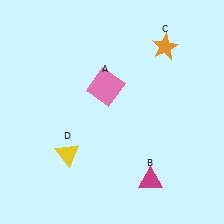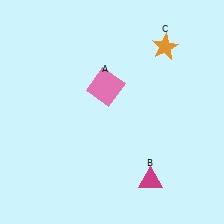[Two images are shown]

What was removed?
The yellow triangle (D) was removed in Image 2.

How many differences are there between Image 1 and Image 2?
There is 1 difference between the two images.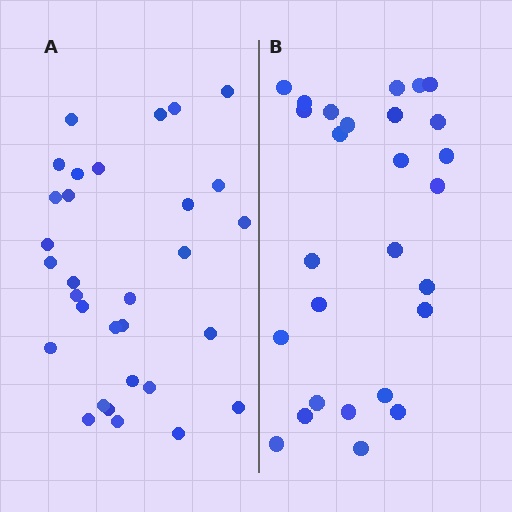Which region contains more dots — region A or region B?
Region A (the left region) has more dots.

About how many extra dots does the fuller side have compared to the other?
Region A has about 4 more dots than region B.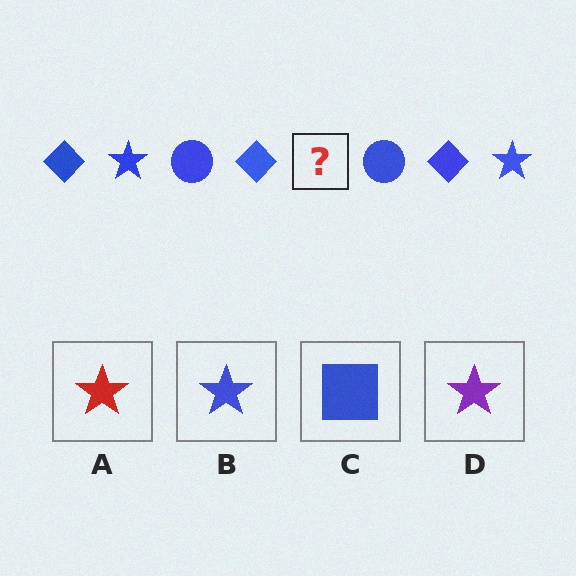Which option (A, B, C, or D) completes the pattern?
B.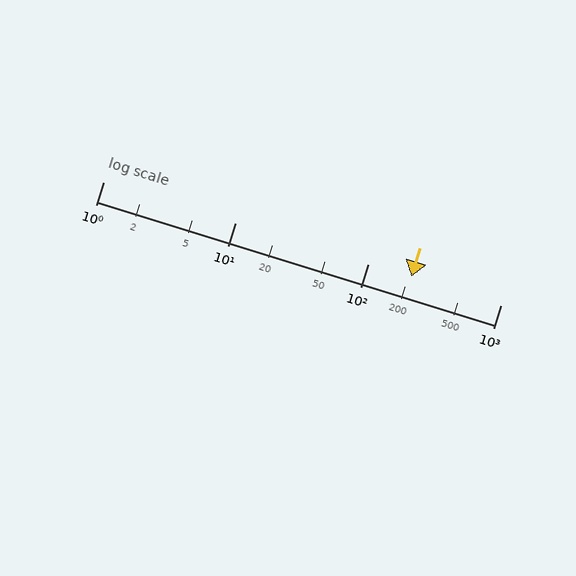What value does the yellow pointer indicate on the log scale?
The pointer indicates approximately 210.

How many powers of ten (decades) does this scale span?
The scale spans 3 decades, from 1 to 1000.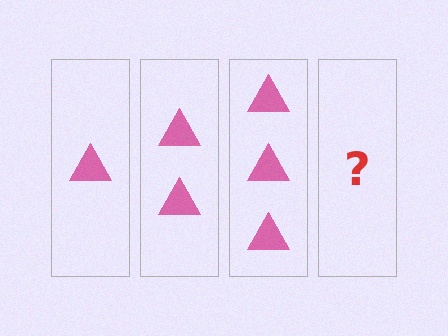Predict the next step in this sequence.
The next step is 4 triangles.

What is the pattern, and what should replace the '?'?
The pattern is that each step adds one more triangle. The '?' should be 4 triangles.